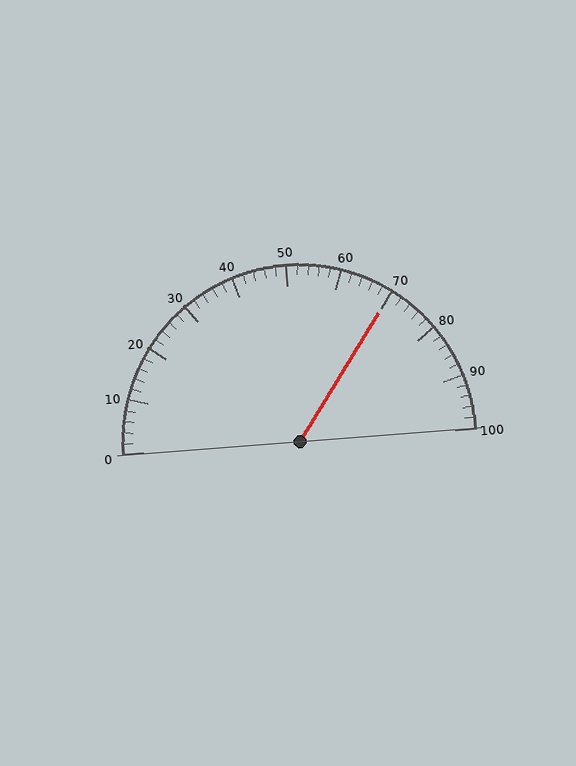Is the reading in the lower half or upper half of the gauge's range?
The reading is in the upper half of the range (0 to 100).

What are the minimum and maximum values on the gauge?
The gauge ranges from 0 to 100.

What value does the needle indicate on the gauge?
The needle indicates approximately 70.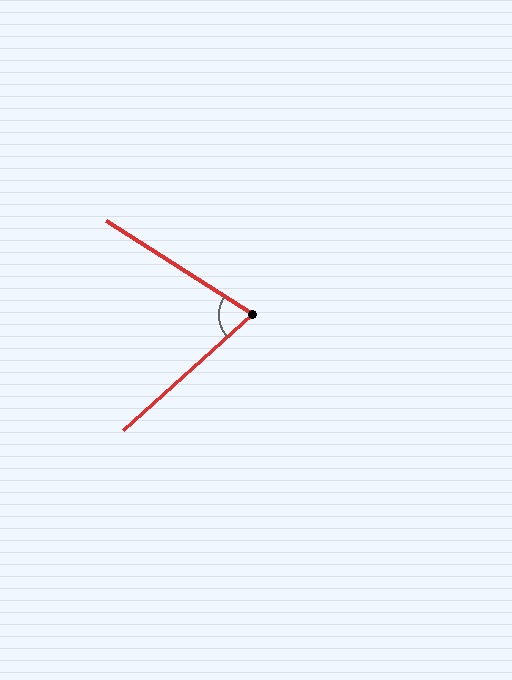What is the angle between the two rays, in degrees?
Approximately 75 degrees.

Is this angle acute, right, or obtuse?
It is acute.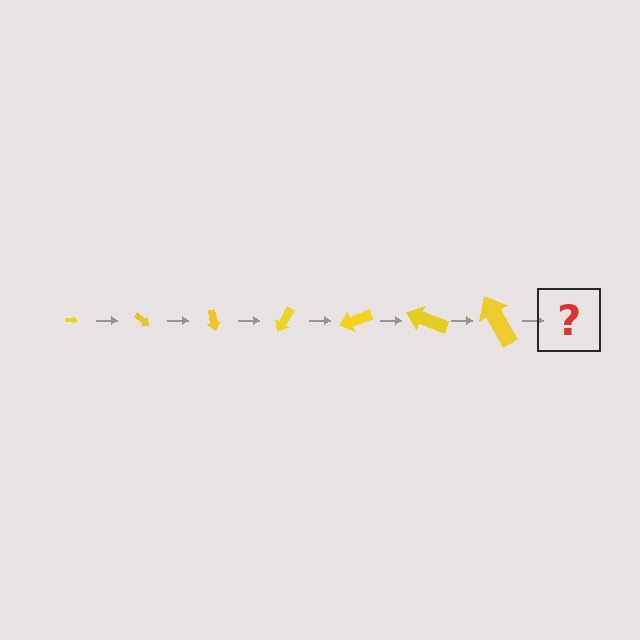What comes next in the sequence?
The next element should be an arrow, larger than the previous one and rotated 280 degrees from the start.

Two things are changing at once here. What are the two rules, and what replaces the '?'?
The two rules are that the arrow grows larger each step and it rotates 40 degrees each step. The '?' should be an arrow, larger than the previous one and rotated 280 degrees from the start.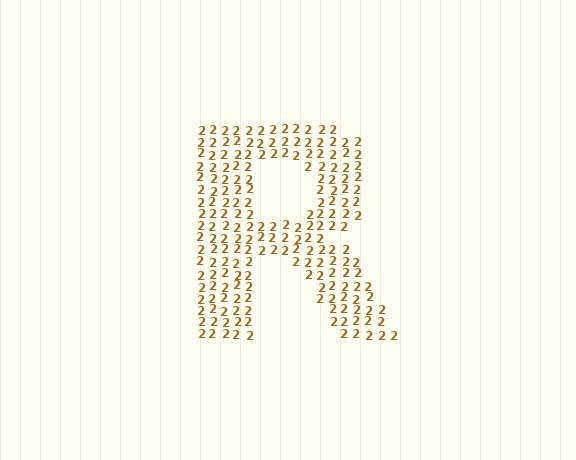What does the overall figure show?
The overall figure shows the letter R.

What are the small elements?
The small elements are digit 2's.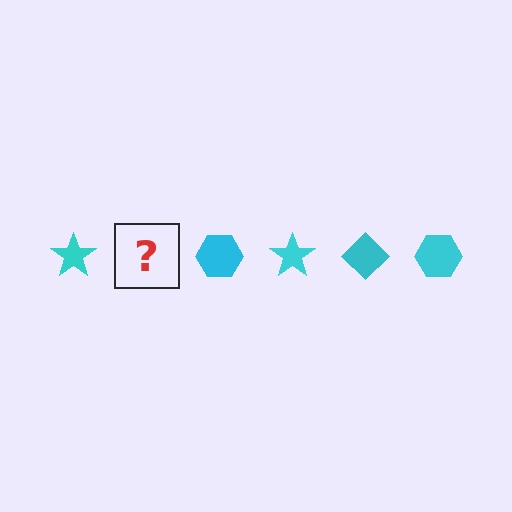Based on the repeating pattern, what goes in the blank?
The blank should be a cyan diamond.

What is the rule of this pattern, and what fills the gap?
The rule is that the pattern cycles through star, diamond, hexagon shapes in cyan. The gap should be filled with a cyan diamond.